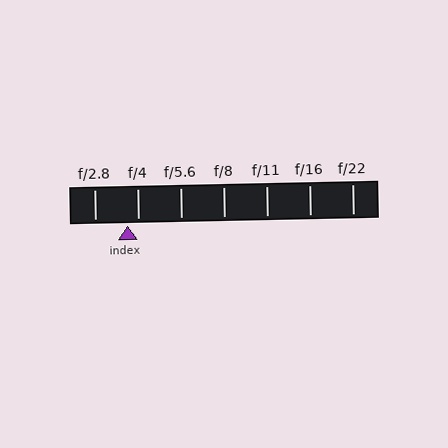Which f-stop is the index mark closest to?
The index mark is closest to f/4.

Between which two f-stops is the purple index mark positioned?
The index mark is between f/2.8 and f/4.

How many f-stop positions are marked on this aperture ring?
There are 7 f-stop positions marked.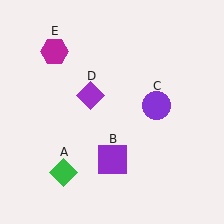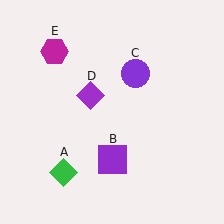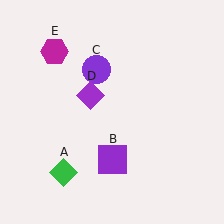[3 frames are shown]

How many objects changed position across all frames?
1 object changed position: purple circle (object C).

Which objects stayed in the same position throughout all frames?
Green diamond (object A) and purple square (object B) and purple diamond (object D) and magenta hexagon (object E) remained stationary.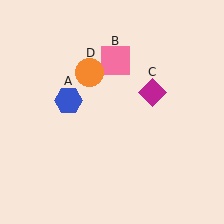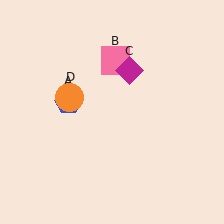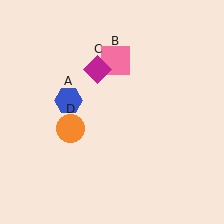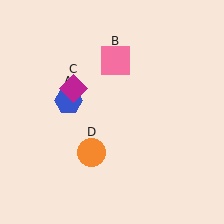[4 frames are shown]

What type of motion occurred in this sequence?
The magenta diamond (object C), orange circle (object D) rotated counterclockwise around the center of the scene.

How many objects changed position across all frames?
2 objects changed position: magenta diamond (object C), orange circle (object D).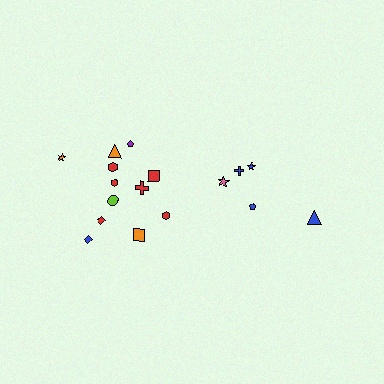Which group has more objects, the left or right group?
The left group.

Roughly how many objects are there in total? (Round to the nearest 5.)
Roughly 15 objects in total.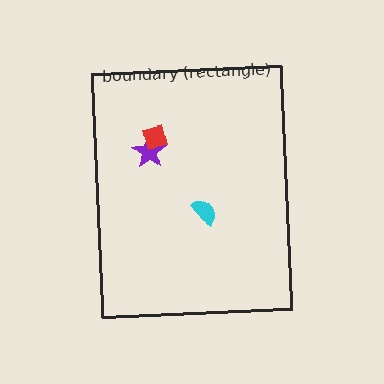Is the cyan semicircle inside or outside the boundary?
Inside.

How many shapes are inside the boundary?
3 inside, 0 outside.